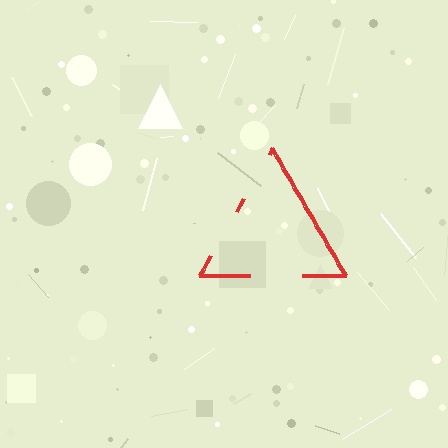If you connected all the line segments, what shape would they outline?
They would outline a triangle.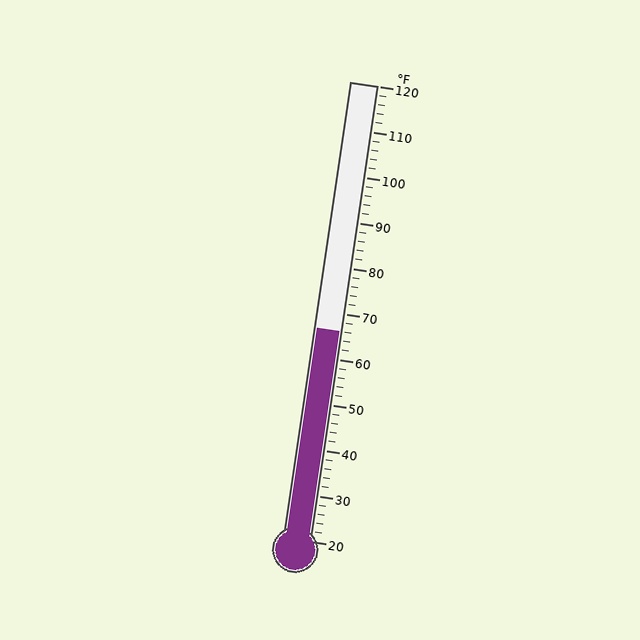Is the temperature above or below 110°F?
The temperature is below 110°F.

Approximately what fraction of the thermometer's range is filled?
The thermometer is filled to approximately 45% of its range.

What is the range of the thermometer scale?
The thermometer scale ranges from 20°F to 120°F.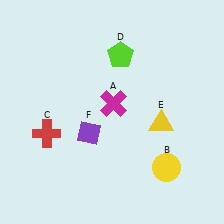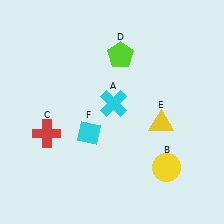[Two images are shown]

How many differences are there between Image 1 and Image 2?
There are 2 differences between the two images.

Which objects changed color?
A changed from magenta to cyan. F changed from purple to cyan.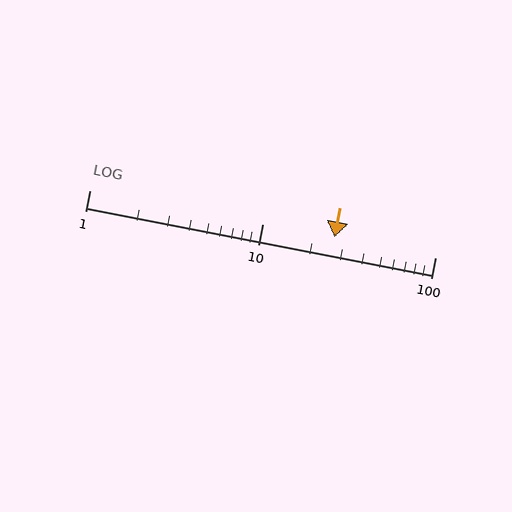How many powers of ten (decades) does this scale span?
The scale spans 2 decades, from 1 to 100.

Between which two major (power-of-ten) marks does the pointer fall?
The pointer is between 10 and 100.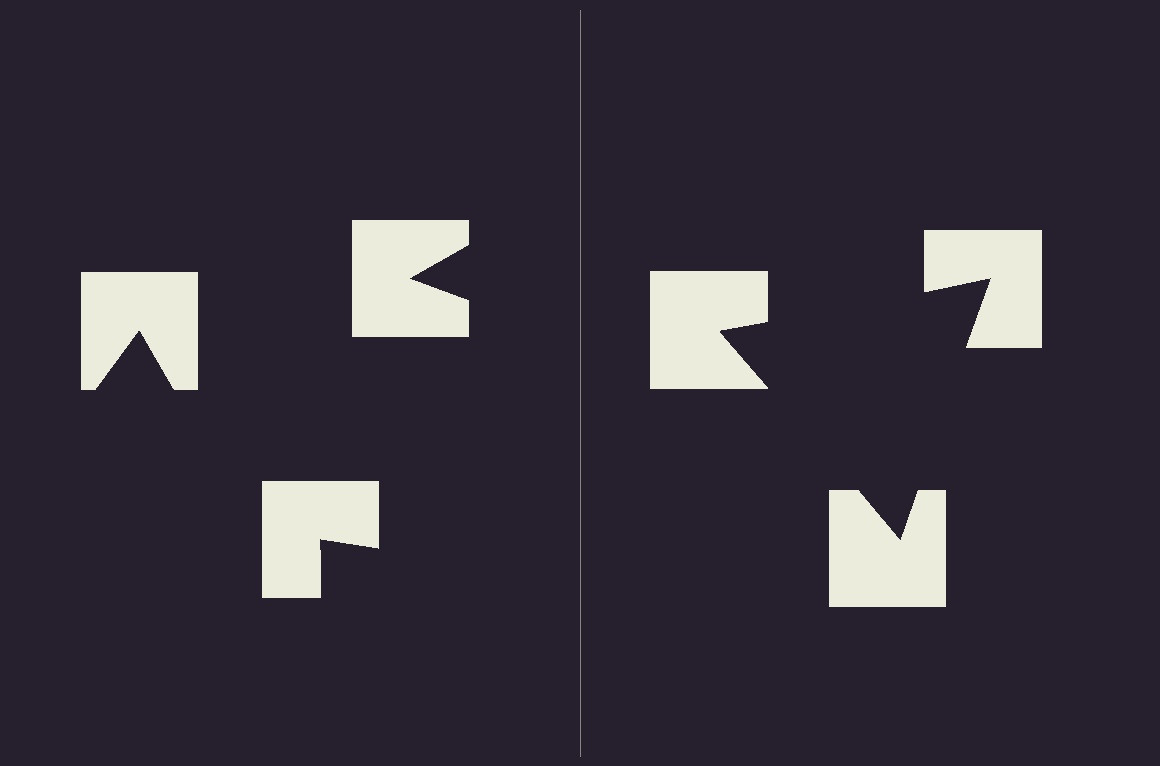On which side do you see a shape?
An illusory triangle appears on the right side. On the left side the wedge cuts are rotated, so no coherent shape forms.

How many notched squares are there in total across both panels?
6 — 3 on each side.